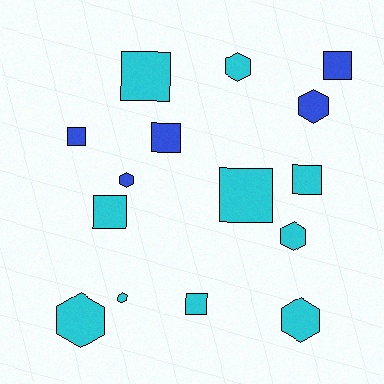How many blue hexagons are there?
There are 2 blue hexagons.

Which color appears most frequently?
Cyan, with 10 objects.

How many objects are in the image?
There are 15 objects.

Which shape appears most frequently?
Square, with 8 objects.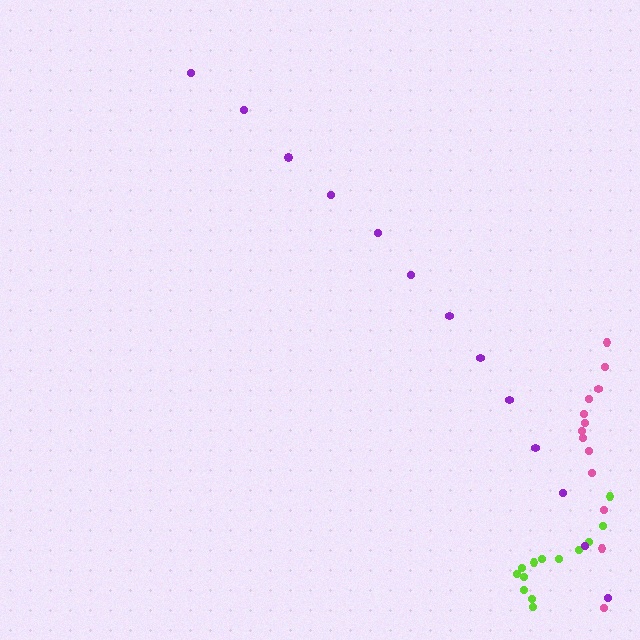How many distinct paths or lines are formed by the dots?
There are 3 distinct paths.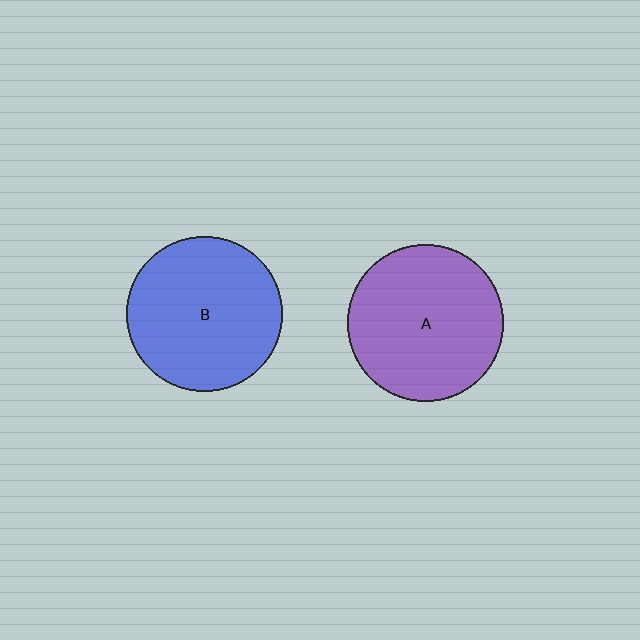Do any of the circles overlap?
No, none of the circles overlap.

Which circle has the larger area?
Circle A (purple).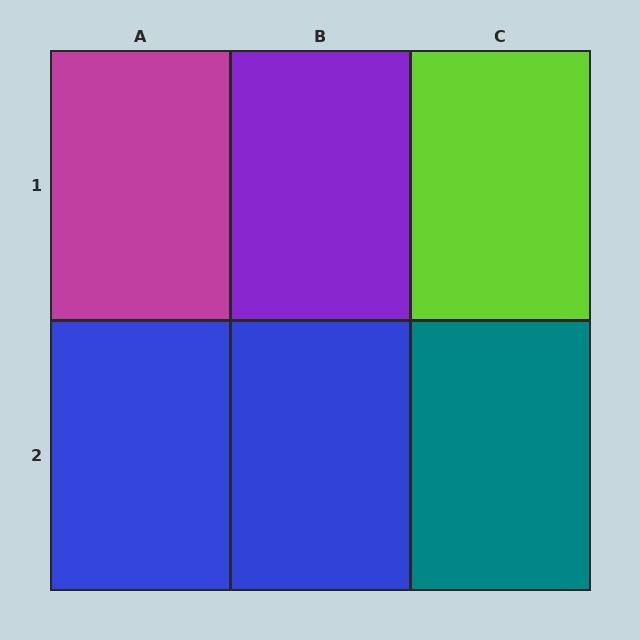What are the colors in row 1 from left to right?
Magenta, purple, lime.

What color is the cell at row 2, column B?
Blue.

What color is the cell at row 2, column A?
Blue.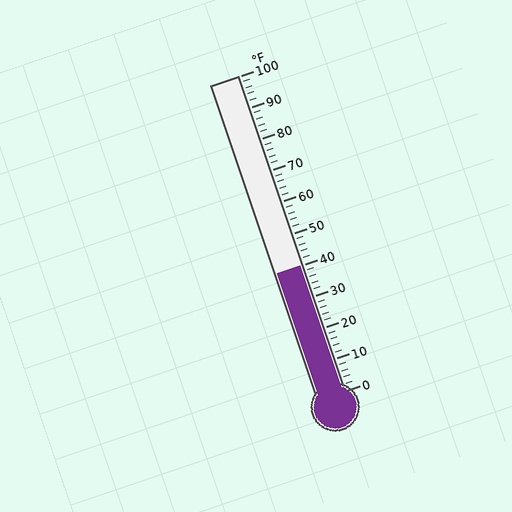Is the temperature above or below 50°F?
The temperature is below 50°F.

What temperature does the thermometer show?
The thermometer shows approximately 40°F.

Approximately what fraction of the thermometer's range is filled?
The thermometer is filled to approximately 40% of its range.